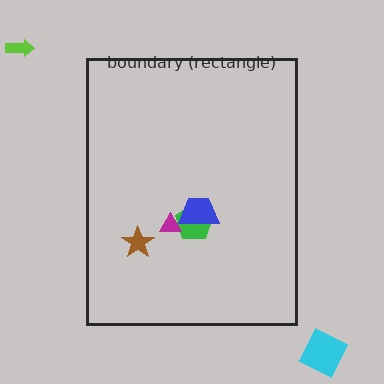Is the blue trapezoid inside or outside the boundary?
Inside.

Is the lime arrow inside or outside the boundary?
Outside.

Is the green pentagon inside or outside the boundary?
Inside.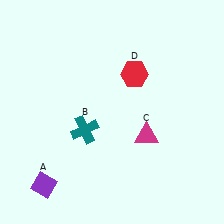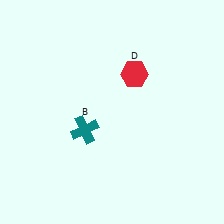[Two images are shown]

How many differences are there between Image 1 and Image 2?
There are 2 differences between the two images.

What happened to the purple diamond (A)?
The purple diamond (A) was removed in Image 2. It was in the bottom-left area of Image 1.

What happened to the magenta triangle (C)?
The magenta triangle (C) was removed in Image 2. It was in the bottom-right area of Image 1.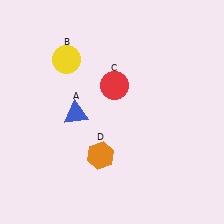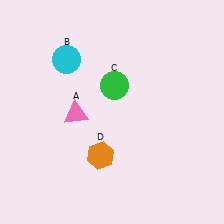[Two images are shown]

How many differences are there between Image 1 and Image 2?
There are 3 differences between the two images.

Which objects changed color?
A changed from blue to pink. B changed from yellow to cyan. C changed from red to green.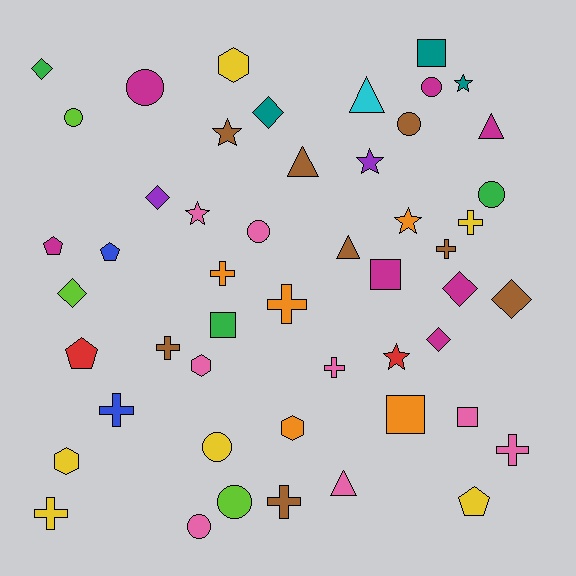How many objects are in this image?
There are 50 objects.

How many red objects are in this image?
There are 2 red objects.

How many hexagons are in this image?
There are 4 hexagons.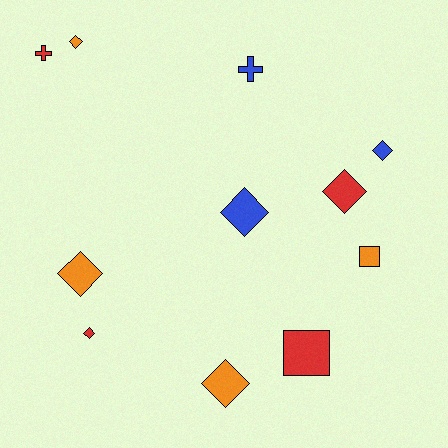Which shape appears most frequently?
Diamond, with 7 objects.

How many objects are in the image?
There are 11 objects.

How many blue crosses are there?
There is 1 blue cross.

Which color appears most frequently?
Red, with 4 objects.